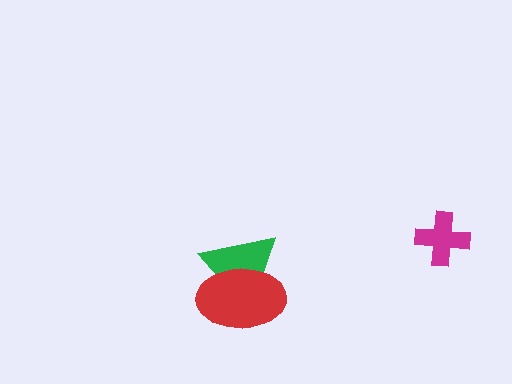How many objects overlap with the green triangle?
1 object overlaps with the green triangle.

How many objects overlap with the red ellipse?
1 object overlaps with the red ellipse.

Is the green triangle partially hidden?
Yes, it is partially covered by another shape.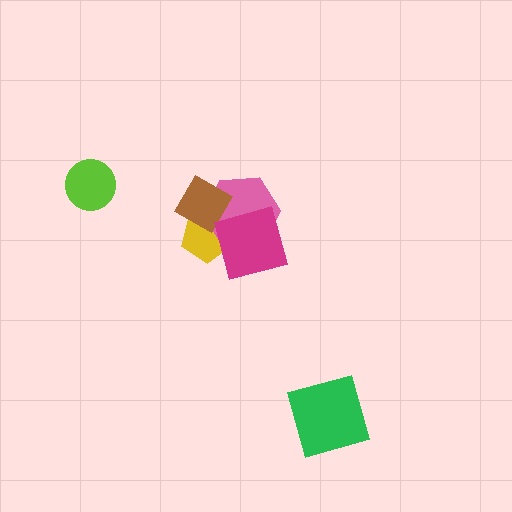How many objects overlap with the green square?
0 objects overlap with the green square.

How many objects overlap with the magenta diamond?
3 objects overlap with the magenta diamond.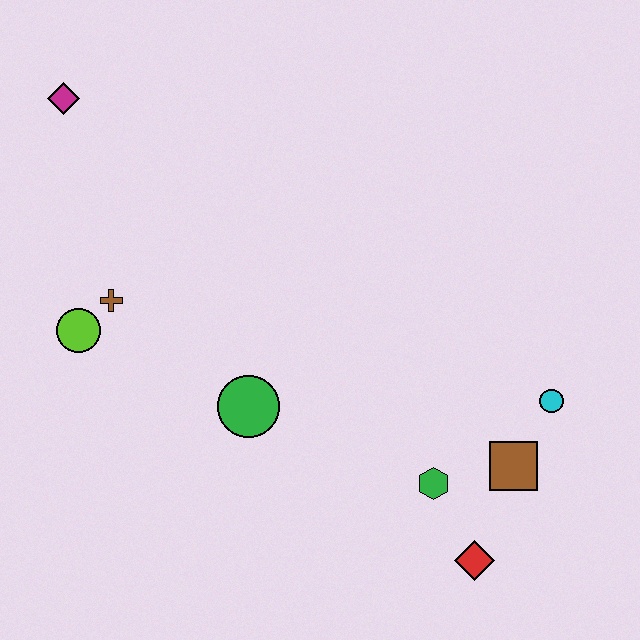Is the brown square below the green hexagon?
No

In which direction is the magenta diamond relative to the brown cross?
The magenta diamond is above the brown cross.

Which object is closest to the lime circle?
The brown cross is closest to the lime circle.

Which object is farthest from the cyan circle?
The magenta diamond is farthest from the cyan circle.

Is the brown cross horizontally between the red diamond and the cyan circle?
No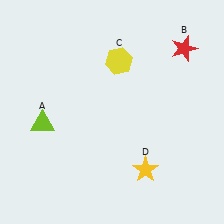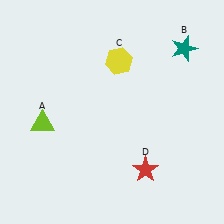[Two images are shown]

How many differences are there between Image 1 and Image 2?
There are 2 differences between the two images.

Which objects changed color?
B changed from red to teal. D changed from yellow to red.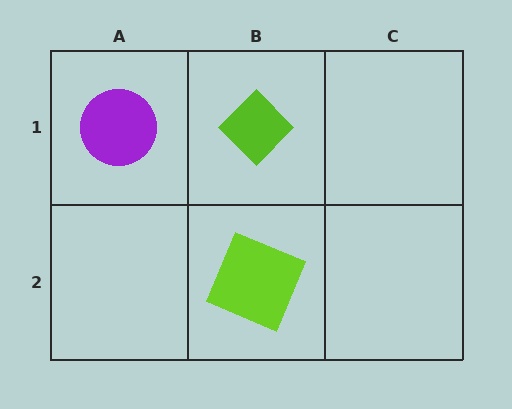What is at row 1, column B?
A lime diamond.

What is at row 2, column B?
A lime square.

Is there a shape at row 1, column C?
No, that cell is empty.